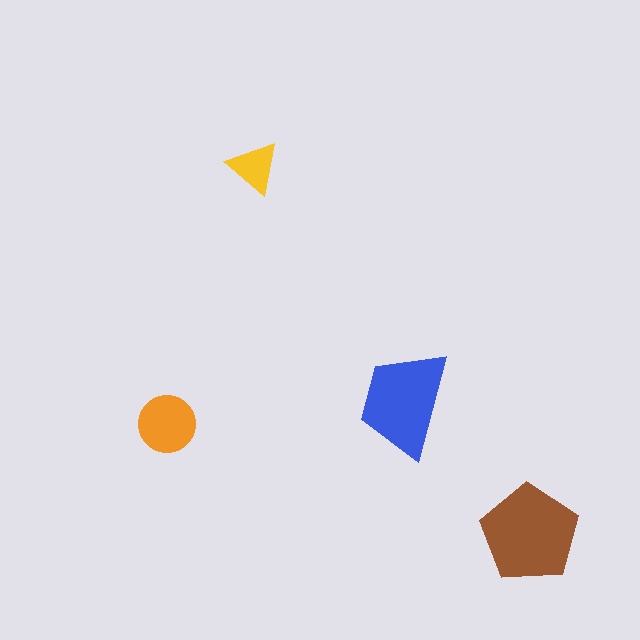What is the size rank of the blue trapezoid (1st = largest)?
2nd.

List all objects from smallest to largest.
The yellow triangle, the orange circle, the blue trapezoid, the brown pentagon.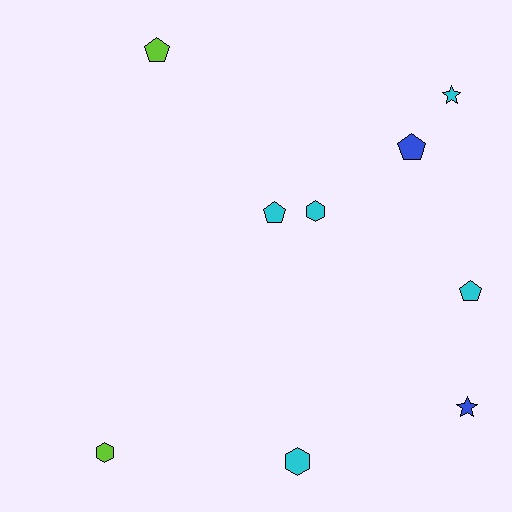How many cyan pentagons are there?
There are 2 cyan pentagons.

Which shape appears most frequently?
Pentagon, with 4 objects.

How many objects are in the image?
There are 9 objects.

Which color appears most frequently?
Cyan, with 5 objects.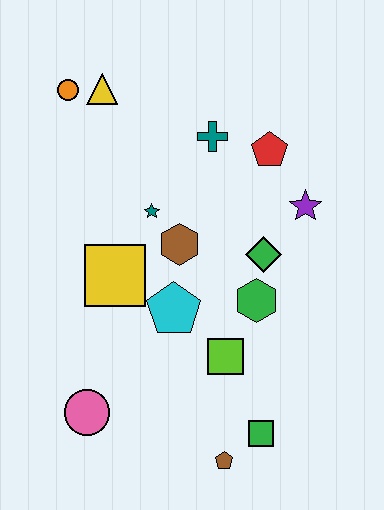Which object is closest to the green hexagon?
The green diamond is closest to the green hexagon.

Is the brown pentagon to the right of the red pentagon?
No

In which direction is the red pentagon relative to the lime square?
The red pentagon is above the lime square.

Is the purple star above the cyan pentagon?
Yes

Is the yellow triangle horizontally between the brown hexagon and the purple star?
No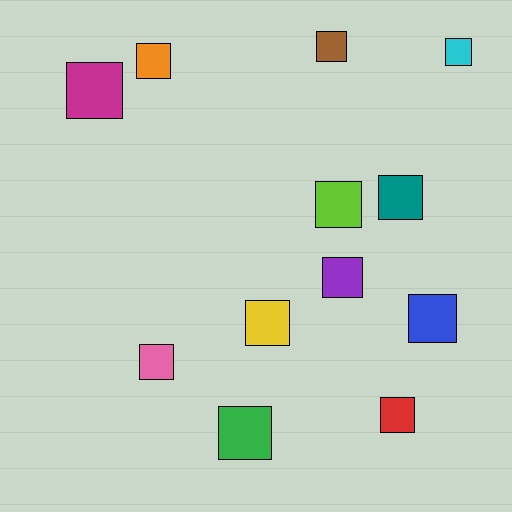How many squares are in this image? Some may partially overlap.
There are 12 squares.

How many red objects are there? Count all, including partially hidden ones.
There is 1 red object.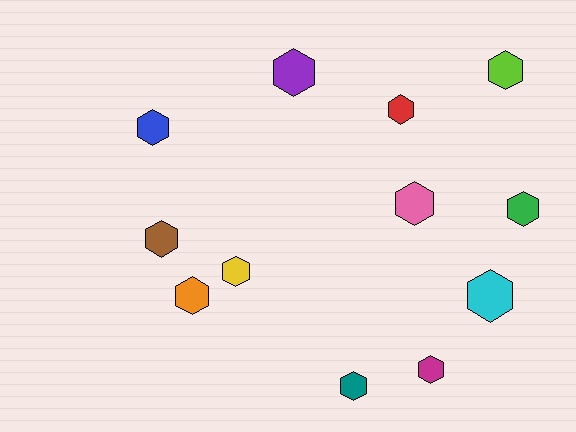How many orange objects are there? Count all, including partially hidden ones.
There is 1 orange object.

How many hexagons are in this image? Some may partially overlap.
There are 12 hexagons.